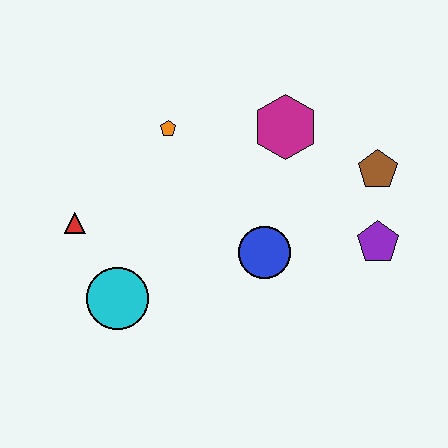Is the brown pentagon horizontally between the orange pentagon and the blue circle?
No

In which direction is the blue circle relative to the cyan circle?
The blue circle is to the right of the cyan circle.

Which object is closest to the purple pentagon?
The brown pentagon is closest to the purple pentagon.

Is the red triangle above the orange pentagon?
No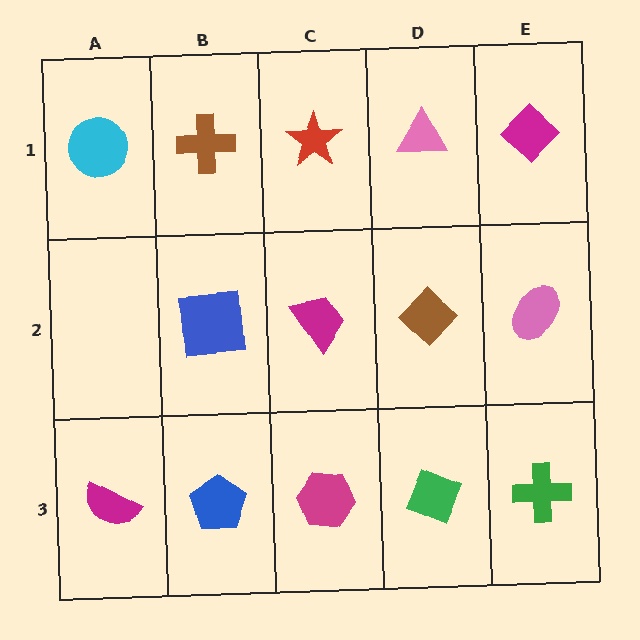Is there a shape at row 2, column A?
No, that cell is empty.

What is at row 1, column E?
A magenta diamond.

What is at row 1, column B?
A brown cross.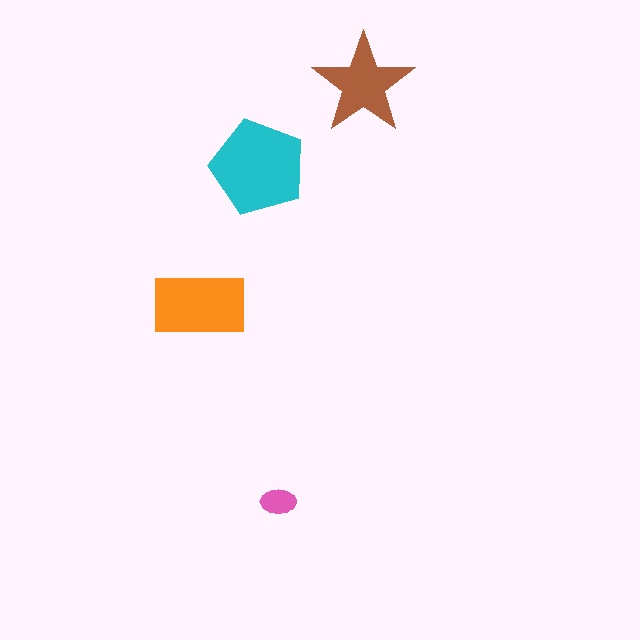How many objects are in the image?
There are 4 objects in the image.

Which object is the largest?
The cyan pentagon.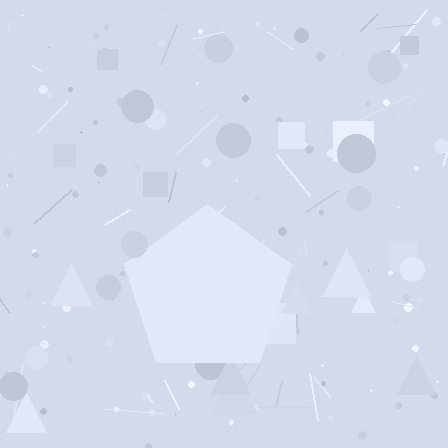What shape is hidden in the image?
A pentagon is hidden in the image.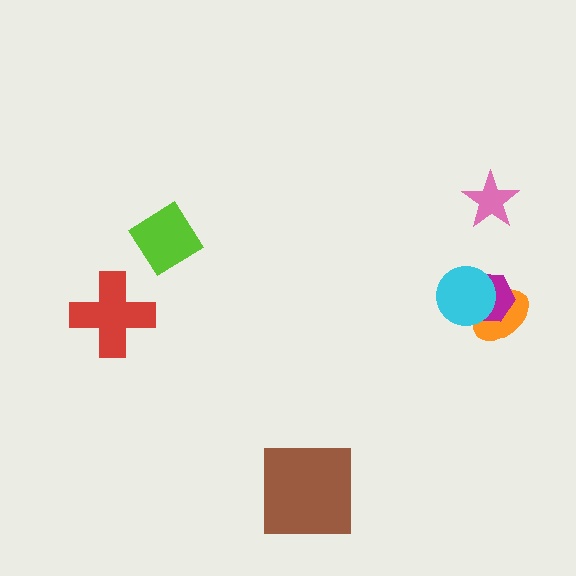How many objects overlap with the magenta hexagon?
2 objects overlap with the magenta hexagon.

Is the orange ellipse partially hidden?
Yes, it is partially covered by another shape.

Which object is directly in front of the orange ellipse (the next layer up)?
The magenta hexagon is directly in front of the orange ellipse.